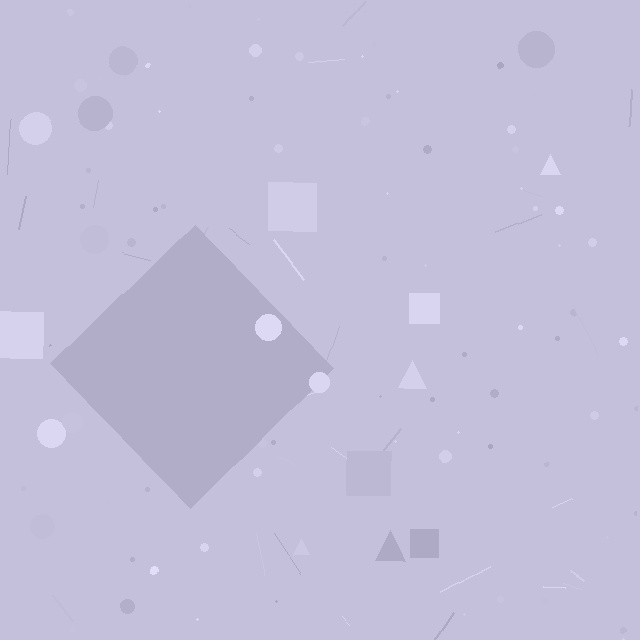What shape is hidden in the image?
A diamond is hidden in the image.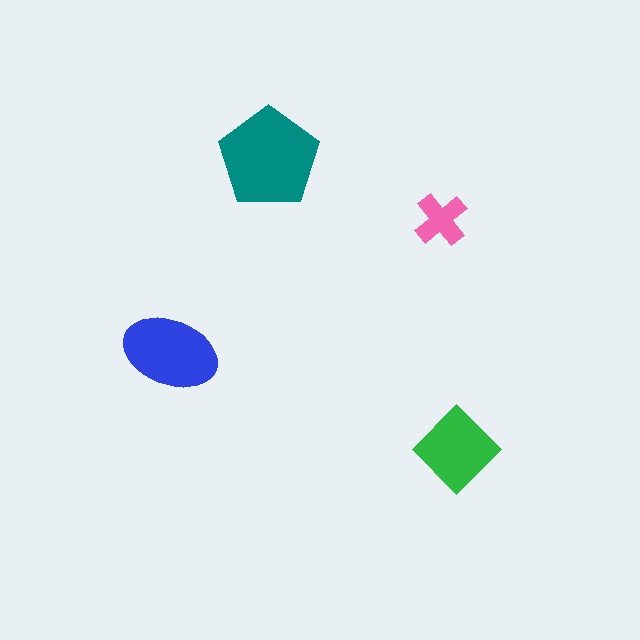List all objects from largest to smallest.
The teal pentagon, the blue ellipse, the green diamond, the pink cross.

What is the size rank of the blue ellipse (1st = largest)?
2nd.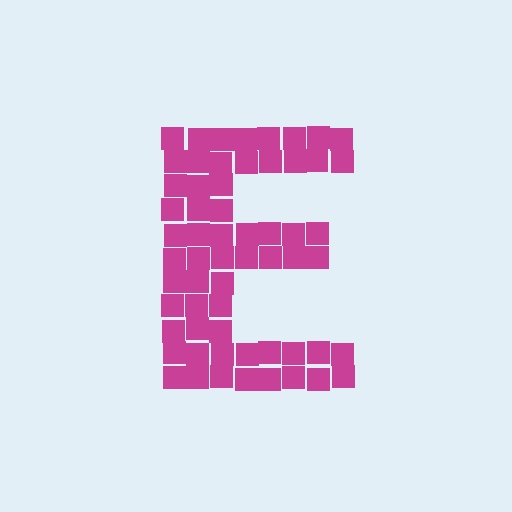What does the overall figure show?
The overall figure shows the letter E.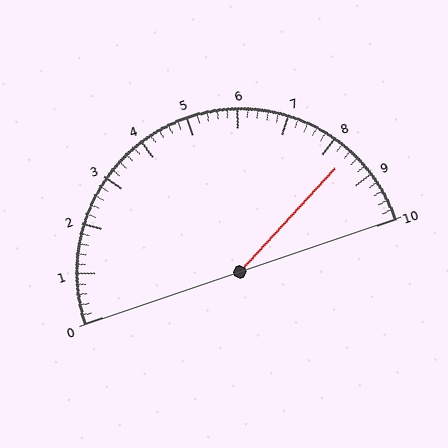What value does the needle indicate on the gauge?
The needle indicates approximately 8.4.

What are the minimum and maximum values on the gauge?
The gauge ranges from 0 to 10.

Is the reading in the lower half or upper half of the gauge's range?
The reading is in the upper half of the range (0 to 10).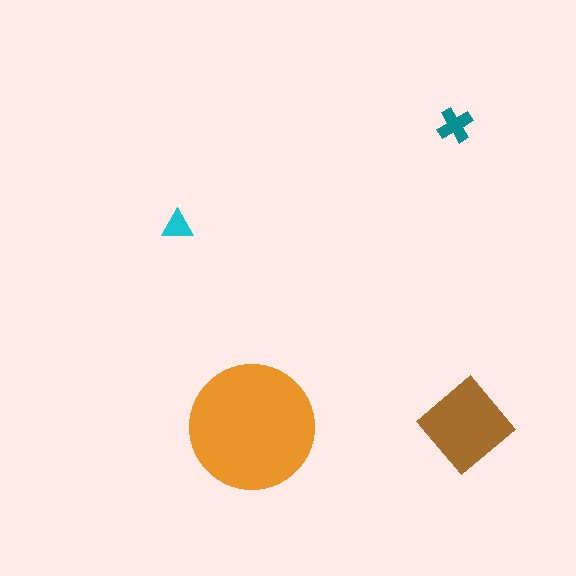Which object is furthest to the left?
The cyan triangle is leftmost.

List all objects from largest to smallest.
The orange circle, the brown diamond, the teal cross, the cyan triangle.